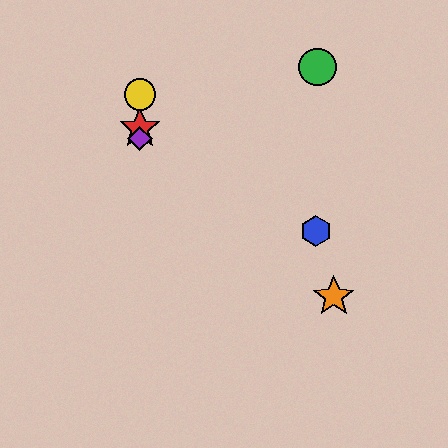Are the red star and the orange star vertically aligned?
No, the red star is at x≈140 and the orange star is at x≈334.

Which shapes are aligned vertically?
The red star, the yellow circle, the purple diamond are aligned vertically.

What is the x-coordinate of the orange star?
The orange star is at x≈334.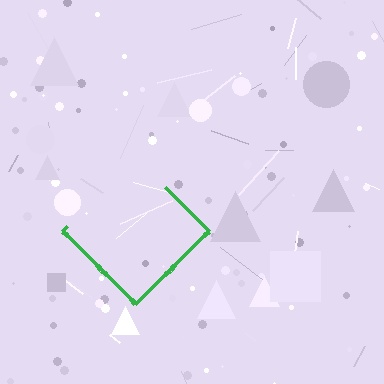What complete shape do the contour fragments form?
The contour fragments form a diamond.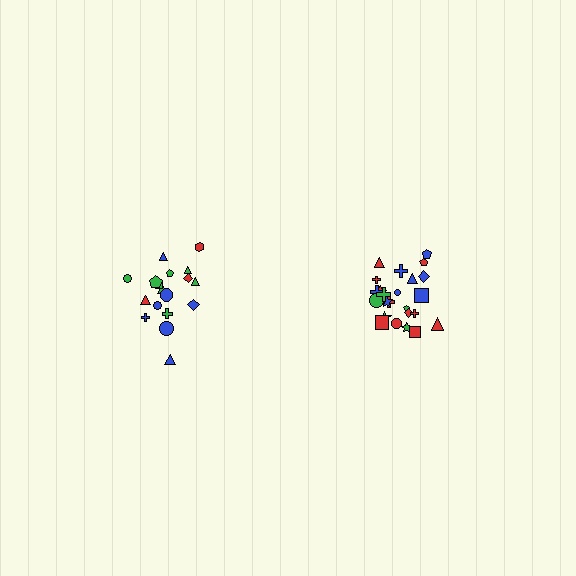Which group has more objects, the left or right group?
The right group.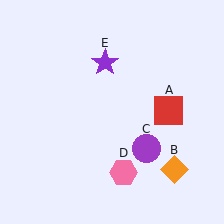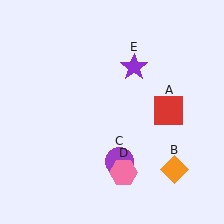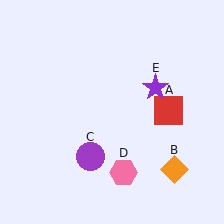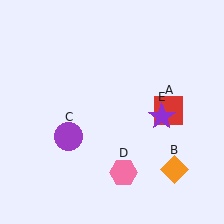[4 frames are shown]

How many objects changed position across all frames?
2 objects changed position: purple circle (object C), purple star (object E).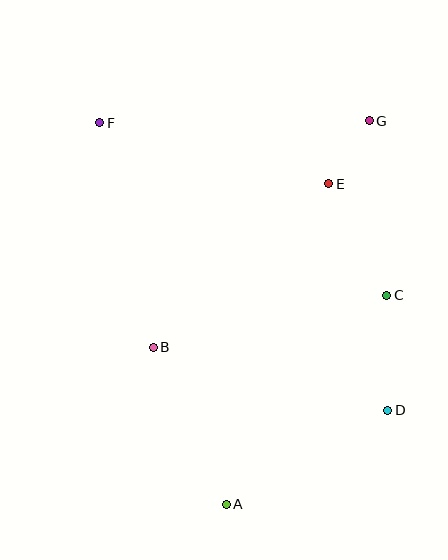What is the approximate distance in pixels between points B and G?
The distance between B and G is approximately 313 pixels.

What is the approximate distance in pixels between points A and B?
The distance between A and B is approximately 173 pixels.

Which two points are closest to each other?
Points E and G are closest to each other.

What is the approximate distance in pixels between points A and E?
The distance between A and E is approximately 336 pixels.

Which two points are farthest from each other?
Points A and G are farthest from each other.